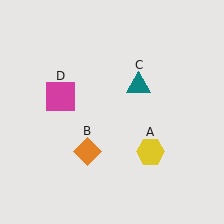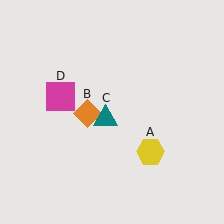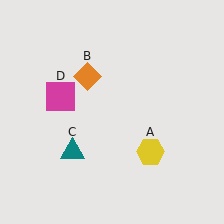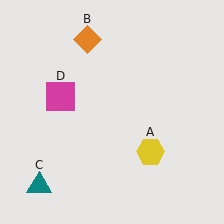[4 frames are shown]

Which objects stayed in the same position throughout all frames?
Yellow hexagon (object A) and magenta square (object D) remained stationary.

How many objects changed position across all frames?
2 objects changed position: orange diamond (object B), teal triangle (object C).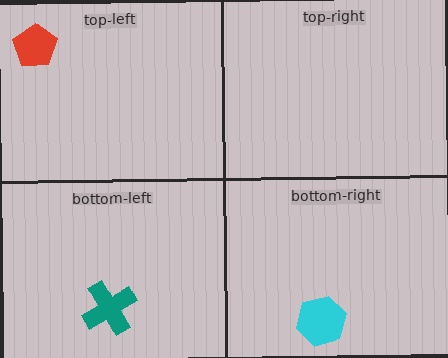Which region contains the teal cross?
The bottom-left region.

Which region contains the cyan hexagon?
The bottom-right region.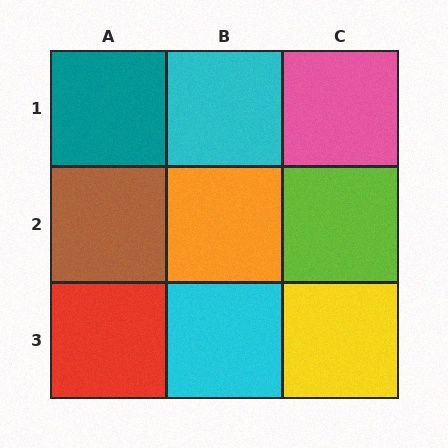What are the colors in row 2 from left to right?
Brown, orange, lime.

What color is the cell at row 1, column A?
Teal.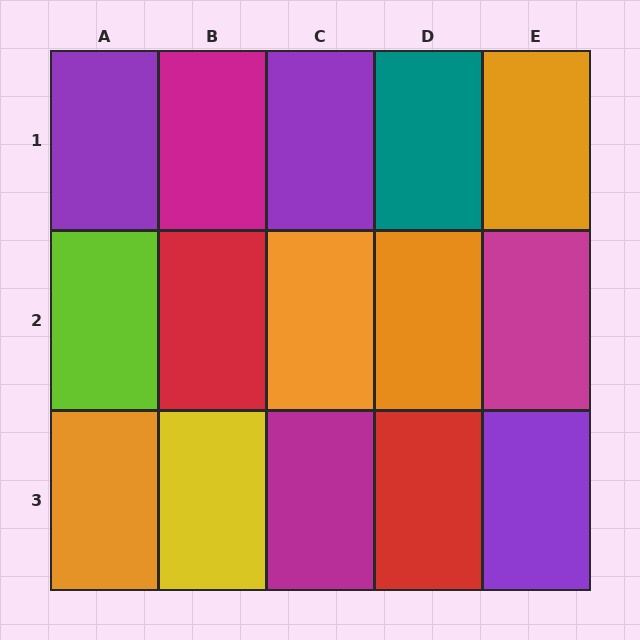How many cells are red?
2 cells are red.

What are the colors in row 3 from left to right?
Orange, yellow, magenta, red, purple.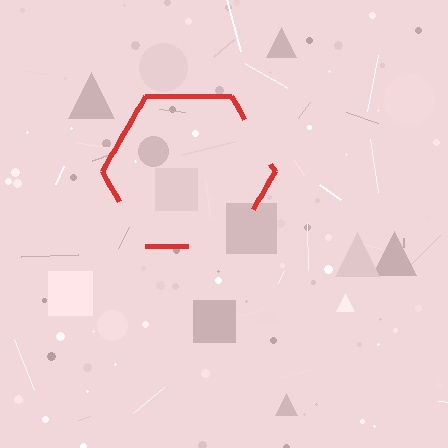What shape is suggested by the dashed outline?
The dashed outline suggests a hexagon.